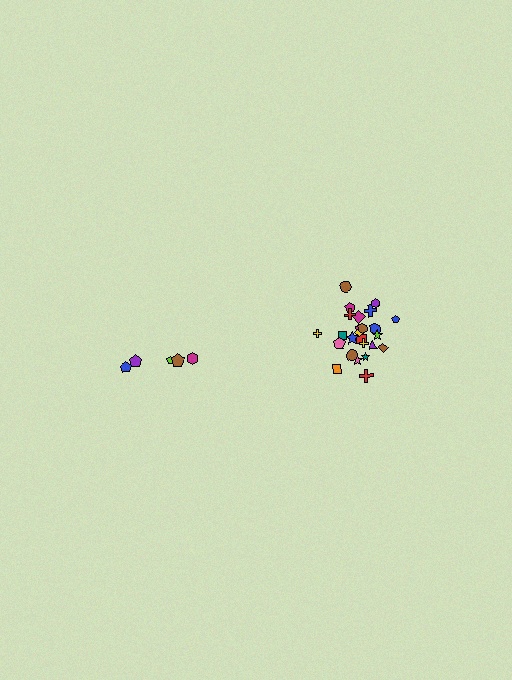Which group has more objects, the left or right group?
The right group.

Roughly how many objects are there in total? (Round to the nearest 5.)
Roughly 30 objects in total.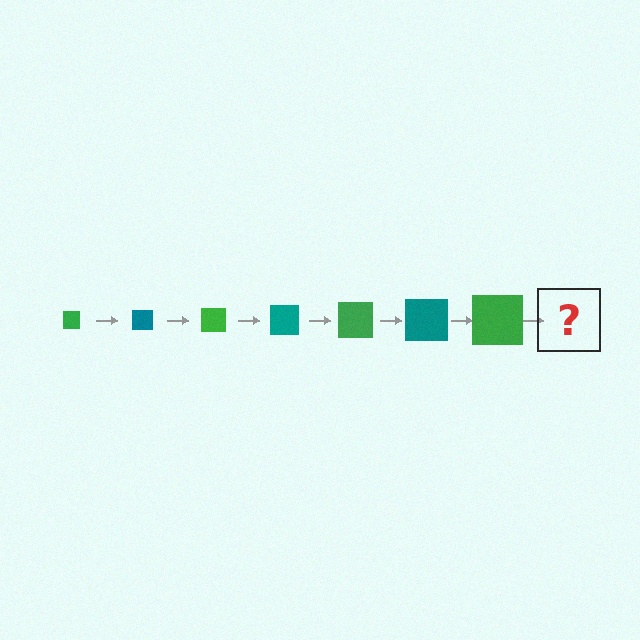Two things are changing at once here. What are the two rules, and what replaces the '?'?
The two rules are that the square grows larger each step and the color cycles through green and teal. The '?' should be a teal square, larger than the previous one.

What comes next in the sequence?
The next element should be a teal square, larger than the previous one.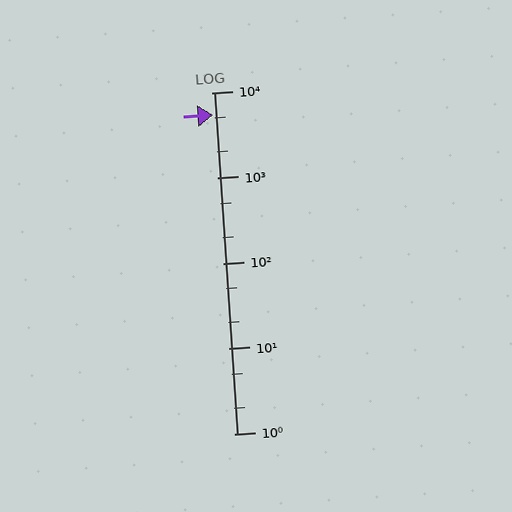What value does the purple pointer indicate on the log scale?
The pointer indicates approximately 5400.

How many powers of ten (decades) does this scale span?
The scale spans 4 decades, from 1 to 10000.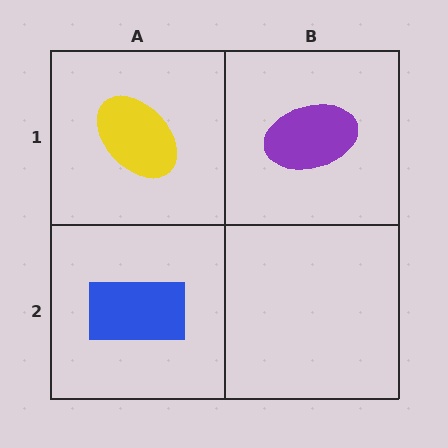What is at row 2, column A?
A blue rectangle.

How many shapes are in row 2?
1 shape.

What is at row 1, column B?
A purple ellipse.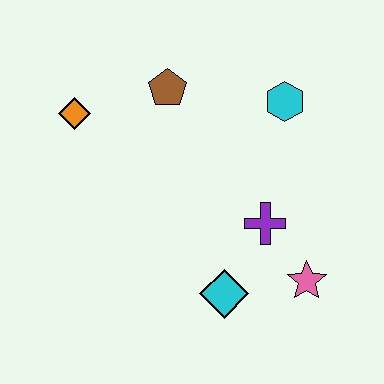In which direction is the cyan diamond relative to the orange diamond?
The cyan diamond is below the orange diamond.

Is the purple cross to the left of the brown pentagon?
No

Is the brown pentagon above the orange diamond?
Yes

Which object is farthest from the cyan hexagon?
The orange diamond is farthest from the cyan hexagon.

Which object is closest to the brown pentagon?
The orange diamond is closest to the brown pentagon.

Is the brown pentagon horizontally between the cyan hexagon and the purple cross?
No